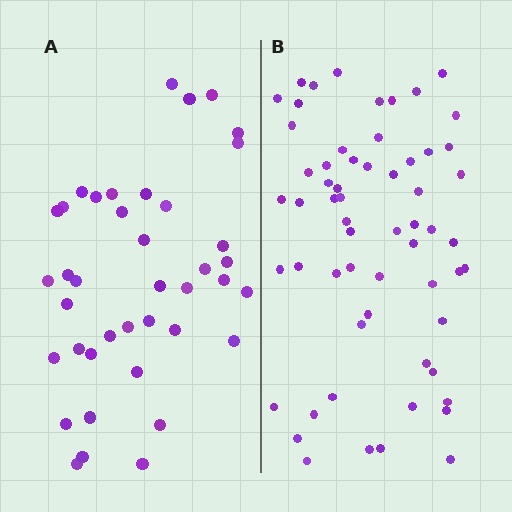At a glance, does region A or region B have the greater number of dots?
Region B (the right region) has more dots.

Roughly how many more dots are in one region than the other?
Region B has approximately 20 more dots than region A.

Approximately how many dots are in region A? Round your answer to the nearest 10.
About 40 dots.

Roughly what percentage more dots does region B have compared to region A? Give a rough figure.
About 50% more.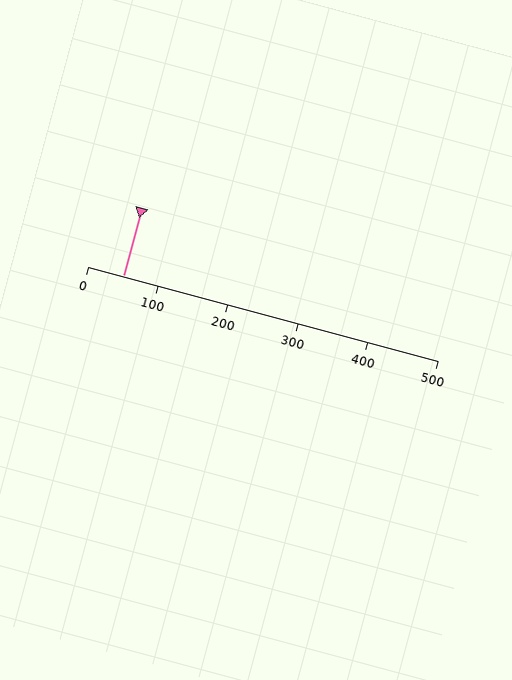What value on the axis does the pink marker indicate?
The marker indicates approximately 50.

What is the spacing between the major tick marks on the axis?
The major ticks are spaced 100 apart.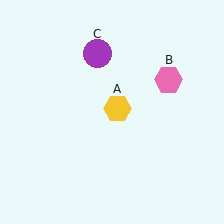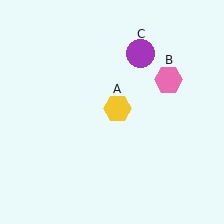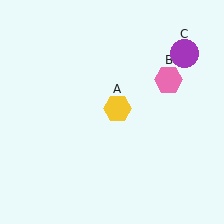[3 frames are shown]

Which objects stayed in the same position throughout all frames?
Yellow hexagon (object A) and pink hexagon (object B) remained stationary.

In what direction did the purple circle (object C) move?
The purple circle (object C) moved right.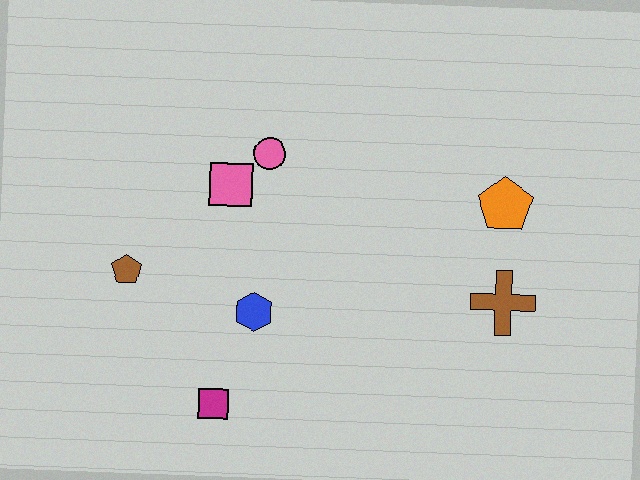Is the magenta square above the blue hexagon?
No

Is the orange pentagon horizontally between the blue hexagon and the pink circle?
No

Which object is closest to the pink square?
The pink circle is closest to the pink square.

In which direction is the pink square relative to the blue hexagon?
The pink square is above the blue hexagon.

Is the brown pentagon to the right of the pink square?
No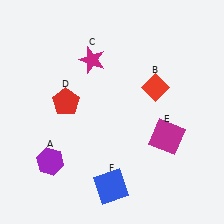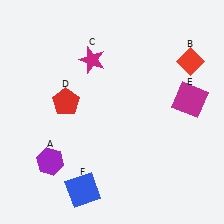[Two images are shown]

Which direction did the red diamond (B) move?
The red diamond (B) moved right.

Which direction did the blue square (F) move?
The blue square (F) moved left.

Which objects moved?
The objects that moved are: the red diamond (B), the magenta square (E), the blue square (F).